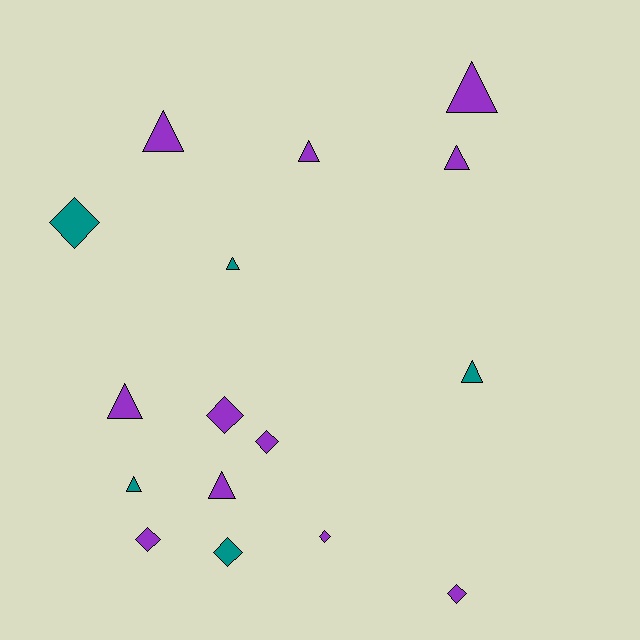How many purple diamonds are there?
There are 5 purple diamonds.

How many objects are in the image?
There are 16 objects.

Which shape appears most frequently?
Triangle, with 9 objects.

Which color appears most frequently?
Purple, with 11 objects.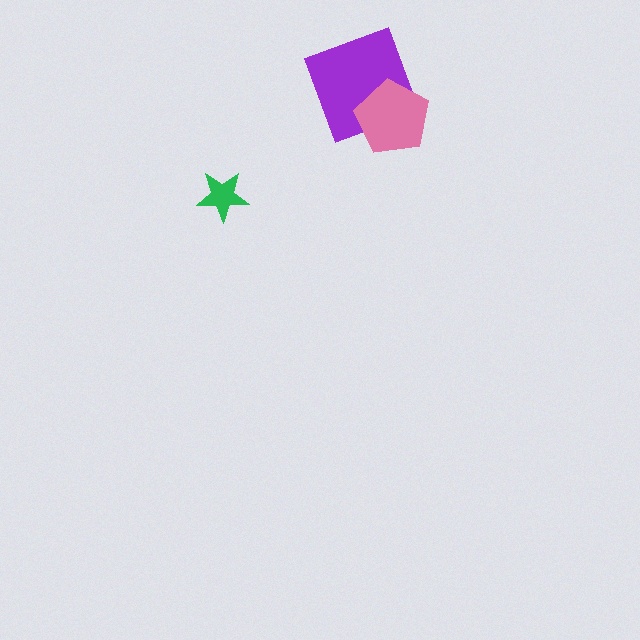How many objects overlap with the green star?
0 objects overlap with the green star.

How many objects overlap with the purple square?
1 object overlaps with the purple square.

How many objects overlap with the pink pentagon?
1 object overlaps with the pink pentagon.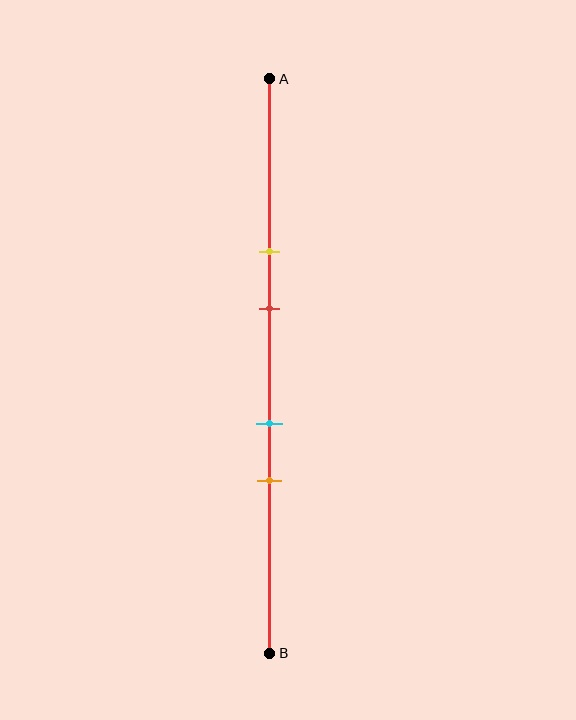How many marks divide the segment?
There are 4 marks dividing the segment.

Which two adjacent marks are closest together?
The cyan and orange marks are the closest adjacent pair.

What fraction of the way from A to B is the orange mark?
The orange mark is approximately 70% (0.7) of the way from A to B.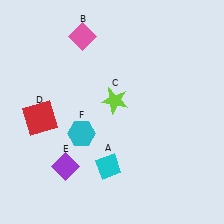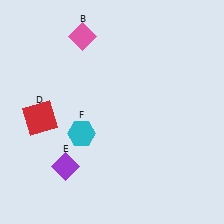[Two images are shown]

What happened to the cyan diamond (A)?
The cyan diamond (A) was removed in Image 2. It was in the bottom-left area of Image 1.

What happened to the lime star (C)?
The lime star (C) was removed in Image 2. It was in the top-right area of Image 1.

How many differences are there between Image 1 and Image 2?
There are 2 differences between the two images.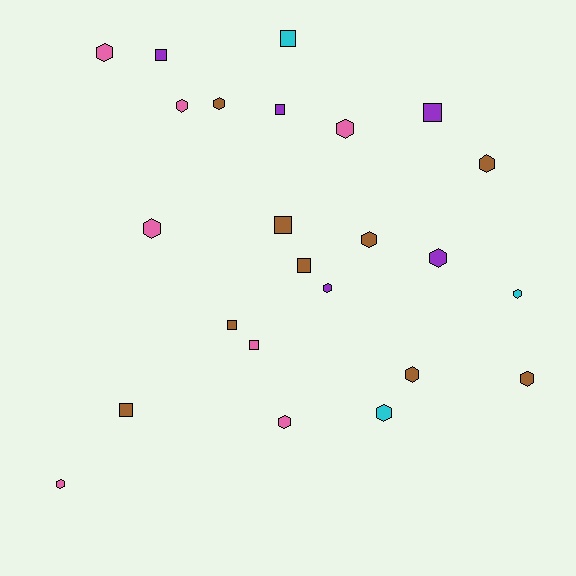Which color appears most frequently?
Brown, with 9 objects.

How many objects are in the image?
There are 24 objects.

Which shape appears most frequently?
Hexagon, with 15 objects.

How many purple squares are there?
There are 3 purple squares.